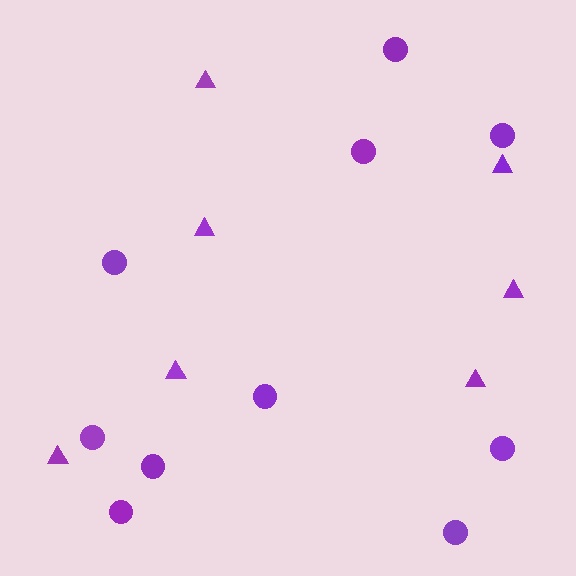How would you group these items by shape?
There are 2 groups: one group of circles (10) and one group of triangles (7).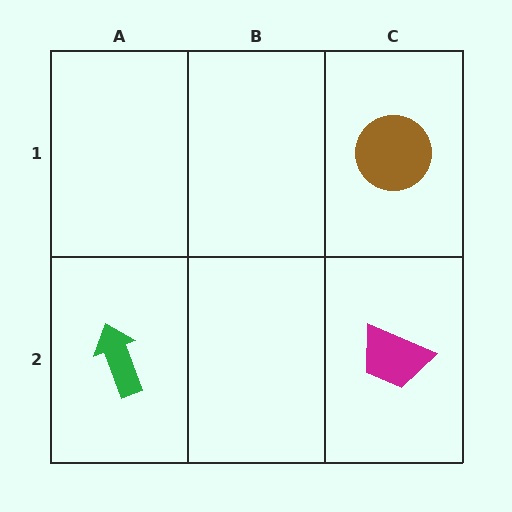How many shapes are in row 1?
1 shape.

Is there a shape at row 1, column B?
No, that cell is empty.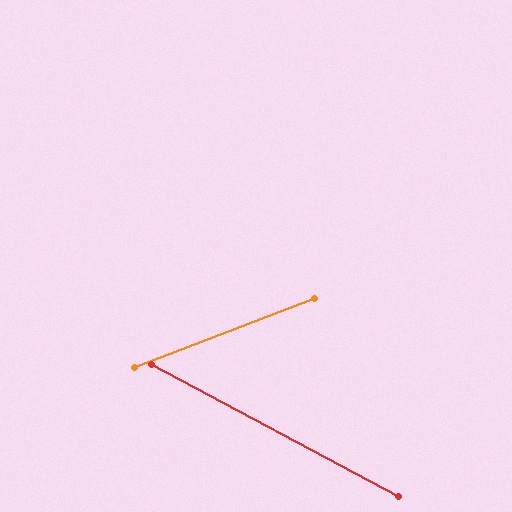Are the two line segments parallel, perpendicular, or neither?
Neither parallel nor perpendicular — they differ by about 49°.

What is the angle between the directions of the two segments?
Approximately 49 degrees.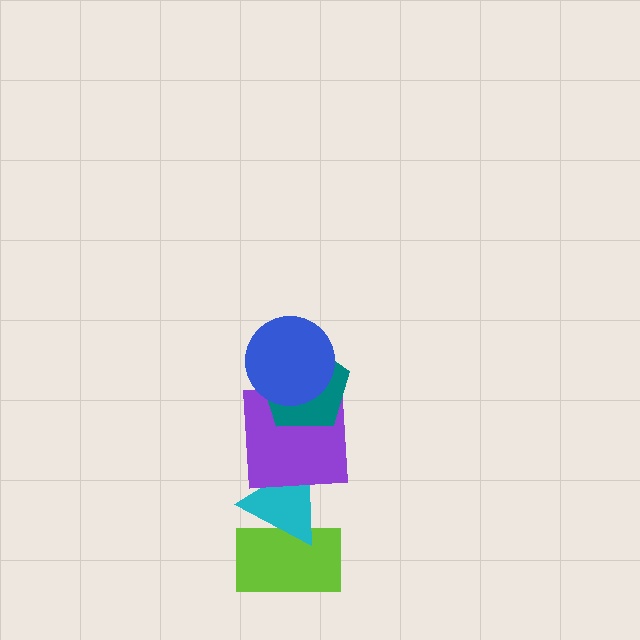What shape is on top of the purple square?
The teal pentagon is on top of the purple square.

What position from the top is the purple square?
The purple square is 3rd from the top.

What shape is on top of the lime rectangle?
The cyan triangle is on top of the lime rectangle.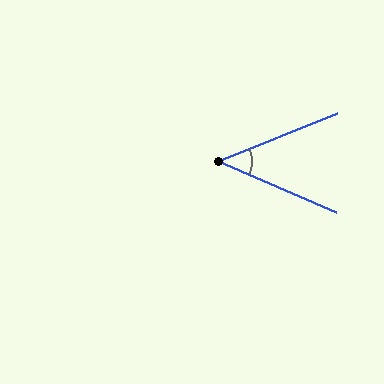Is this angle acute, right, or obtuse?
It is acute.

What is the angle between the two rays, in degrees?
Approximately 46 degrees.